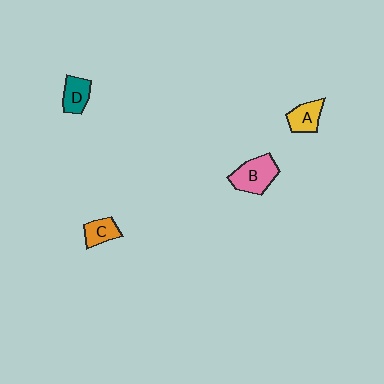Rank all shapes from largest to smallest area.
From largest to smallest: B (pink), A (yellow), D (teal), C (orange).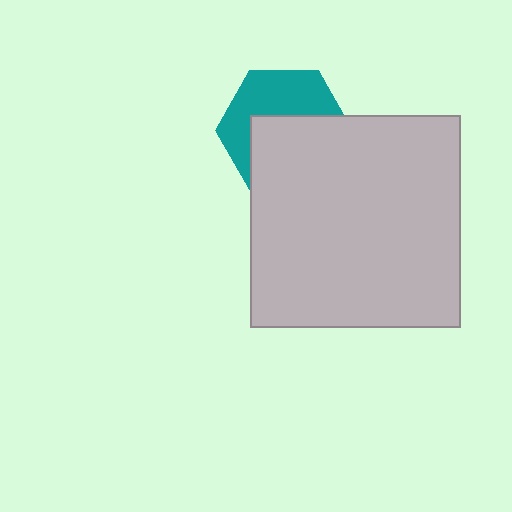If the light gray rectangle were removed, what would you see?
You would see the complete teal hexagon.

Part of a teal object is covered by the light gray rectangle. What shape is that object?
It is a hexagon.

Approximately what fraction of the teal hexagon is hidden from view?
Roughly 53% of the teal hexagon is hidden behind the light gray rectangle.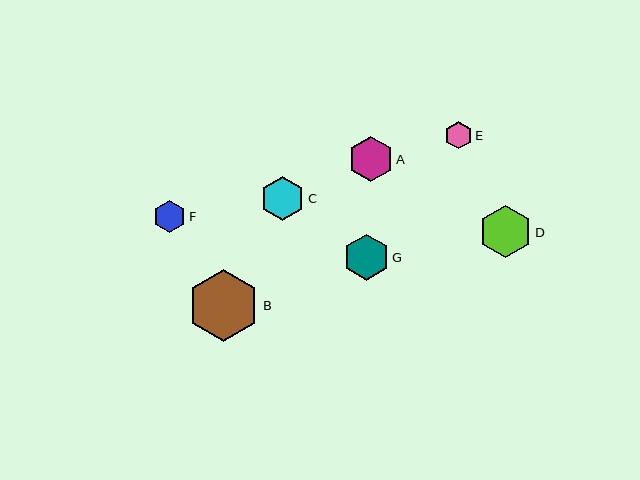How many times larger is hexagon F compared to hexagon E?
Hexagon F is approximately 1.2 times the size of hexagon E.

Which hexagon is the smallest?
Hexagon E is the smallest with a size of approximately 28 pixels.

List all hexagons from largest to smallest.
From largest to smallest: B, D, G, A, C, F, E.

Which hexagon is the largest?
Hexagon B is the largest with a size of approximately 72 pixels.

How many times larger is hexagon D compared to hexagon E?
Hexagon D is approximately 1.9 times the size of hexagon E.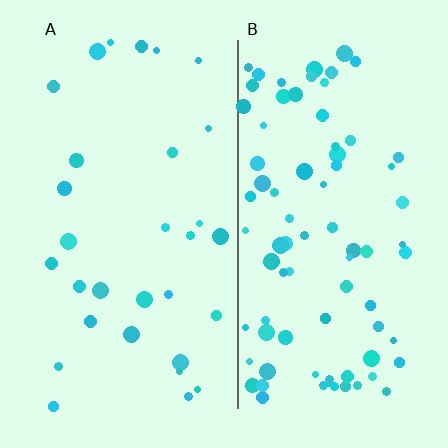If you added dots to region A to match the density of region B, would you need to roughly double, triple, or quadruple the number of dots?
Approximately triple.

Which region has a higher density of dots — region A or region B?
B (the right).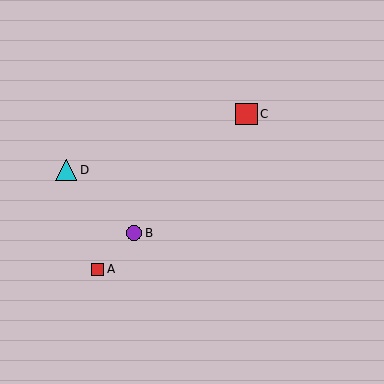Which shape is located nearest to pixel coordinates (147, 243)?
The purple circle (labeled B) at (134, 233) is nearest to that location.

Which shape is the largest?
The red square (labeled C) is the largest.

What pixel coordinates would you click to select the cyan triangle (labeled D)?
Click at (66, 170) to select the cyan triangle D.